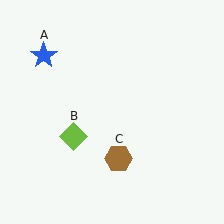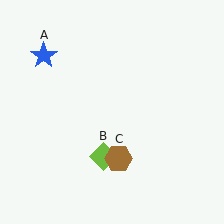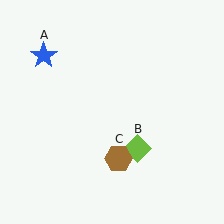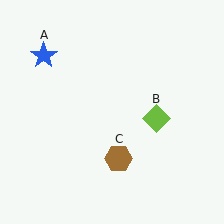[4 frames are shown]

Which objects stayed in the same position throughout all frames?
Blue star (object A) and brown hexagon (object C) remained stationary.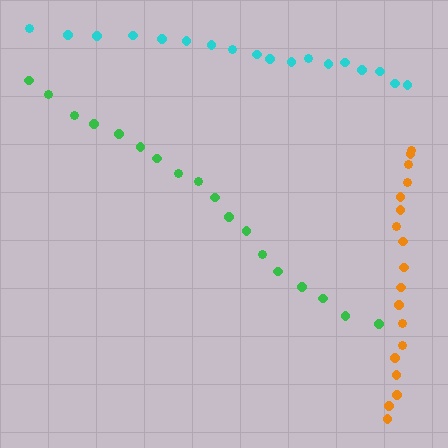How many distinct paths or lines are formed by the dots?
There are 3 distinct paths.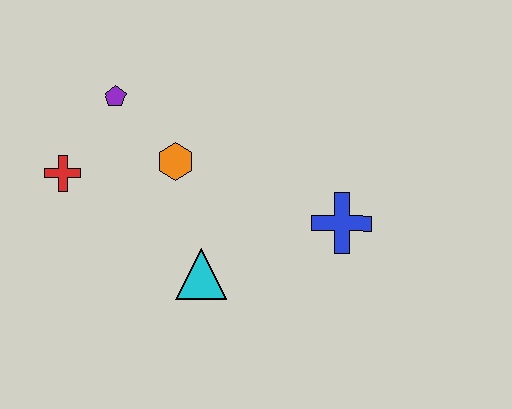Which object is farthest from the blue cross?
The red cross is farthest from the blue cross.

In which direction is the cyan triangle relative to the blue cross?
The cyan triangle is to the left of the blue cross.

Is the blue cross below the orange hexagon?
Yes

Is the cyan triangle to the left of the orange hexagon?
No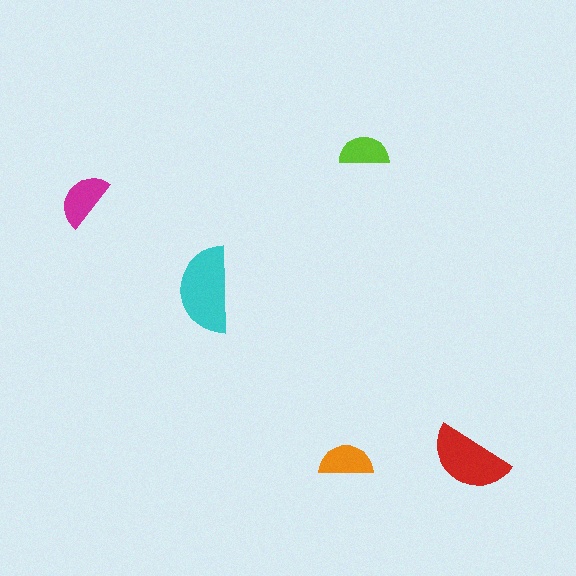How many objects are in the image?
There are 5 objects in the image.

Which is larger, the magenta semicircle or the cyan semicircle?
The cyan one.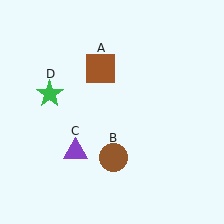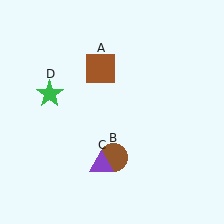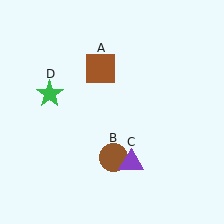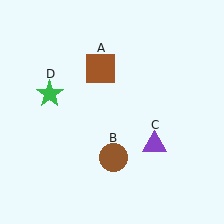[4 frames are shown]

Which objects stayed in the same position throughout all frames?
Brown square (object A) and brown circle (object B) and green star (object D) remained stationary.